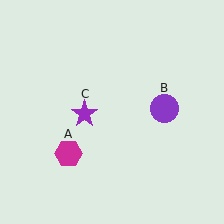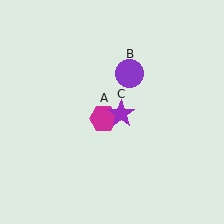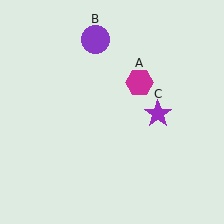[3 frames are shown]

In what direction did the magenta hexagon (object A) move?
The magenta hexagon (object A) moved up and to the right.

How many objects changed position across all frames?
3 objects changed position: magenta hexagon (object A), purple circle (object B), purple star (object C).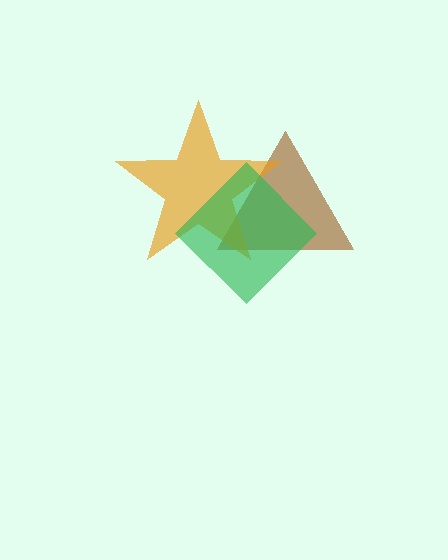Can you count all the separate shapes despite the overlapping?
Yes, there are 3 separate shapes.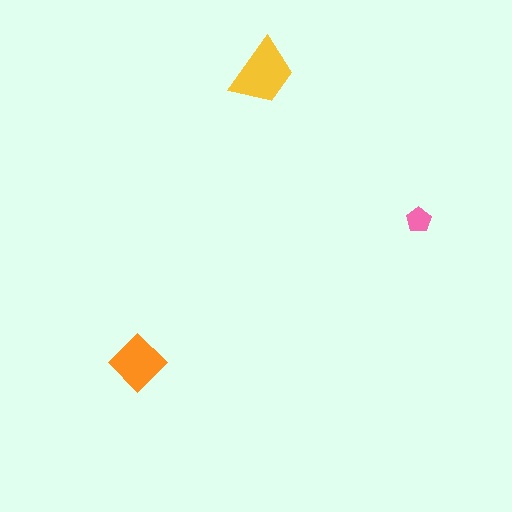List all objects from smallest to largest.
The pink pentagon, the orange diamond, the yellow trapezoid.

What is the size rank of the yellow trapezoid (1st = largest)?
1st.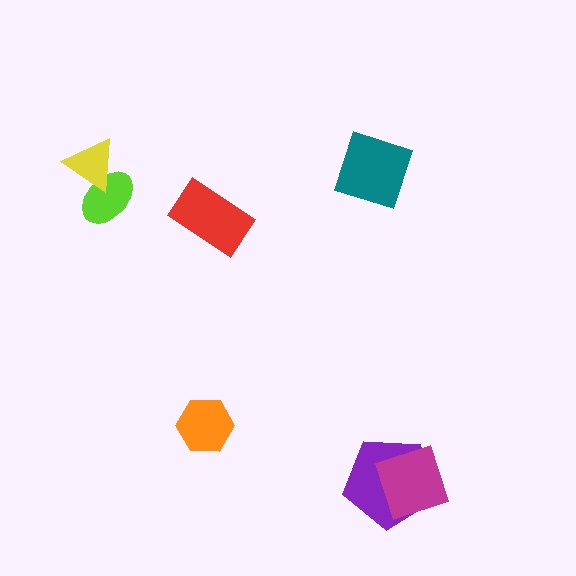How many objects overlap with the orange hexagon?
0 objects overlap with the orange hexagon.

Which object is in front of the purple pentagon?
The magenta diamond is in front of the purple pentagon.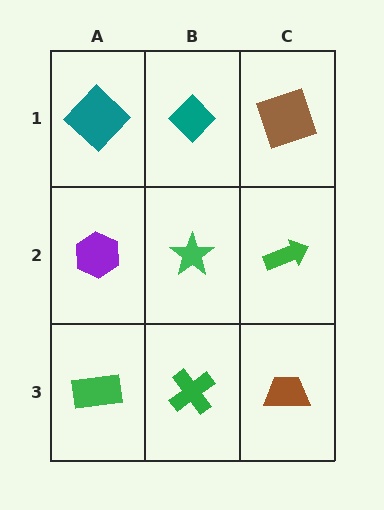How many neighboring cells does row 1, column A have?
2.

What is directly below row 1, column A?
A purple hexagon.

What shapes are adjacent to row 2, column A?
A teal diamond (row 1, column A), a green rectangle (row 3, column A), a green star (row 2, column B).